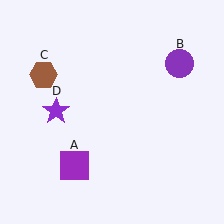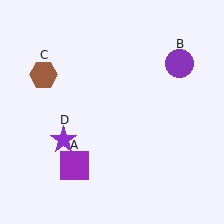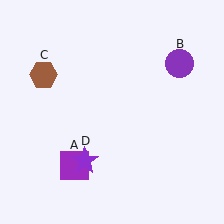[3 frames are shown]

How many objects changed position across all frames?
1 object changed position: purple star (object D).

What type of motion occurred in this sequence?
The purple star (object D) rotated counterclockwise around the center of the scene.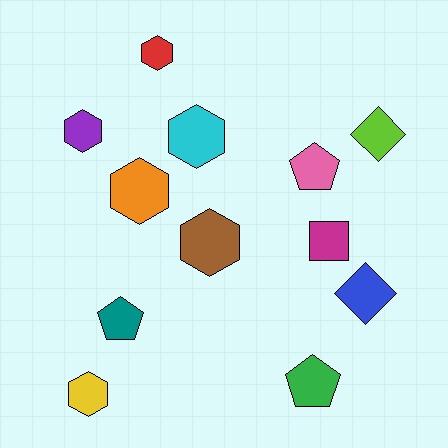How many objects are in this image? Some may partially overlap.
There are 12 objects.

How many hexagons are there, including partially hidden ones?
There are 6 hexagons.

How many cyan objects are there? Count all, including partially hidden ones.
There is 1 cyan object.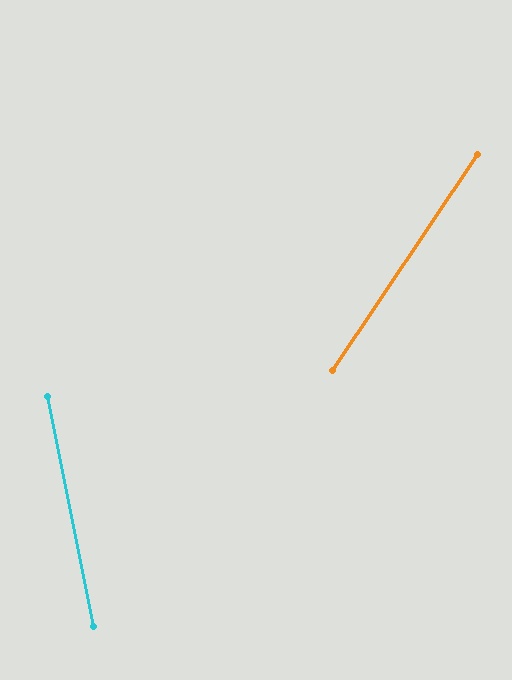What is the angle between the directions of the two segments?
Approximately 45 degrees.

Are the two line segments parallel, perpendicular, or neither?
Neither parallel nor perpendicular — they differ by about 45°.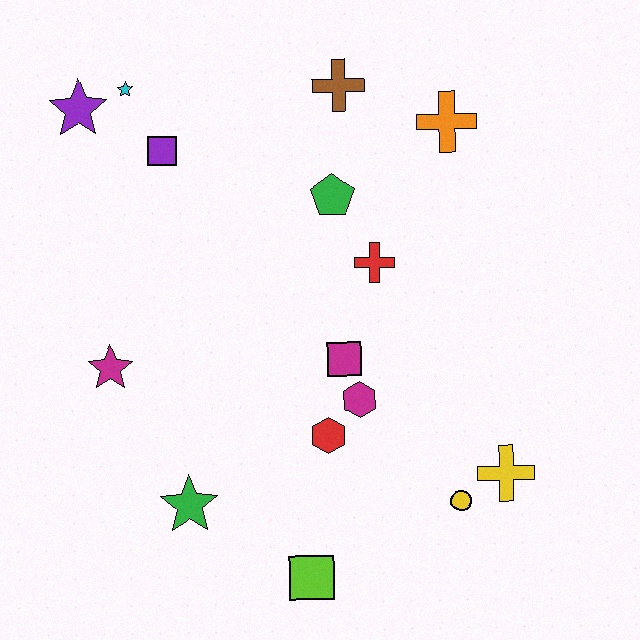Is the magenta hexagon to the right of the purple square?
Yes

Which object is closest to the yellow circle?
The yellow cross is closest to the yellow circle.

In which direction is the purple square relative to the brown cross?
The purple square is to the left of the brown cross.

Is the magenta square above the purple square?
No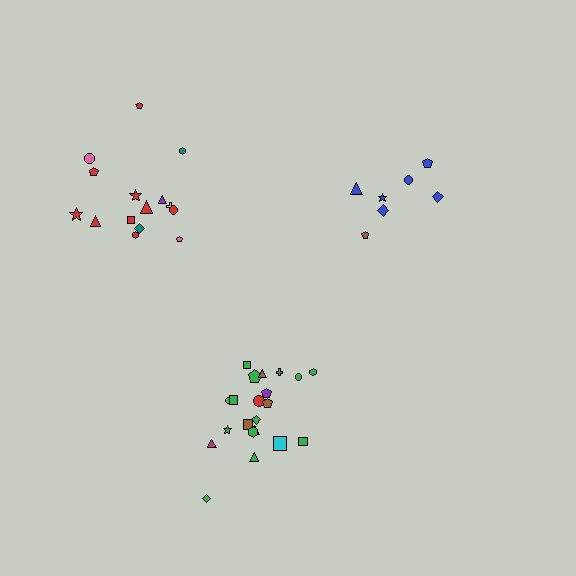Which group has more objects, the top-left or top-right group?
The top-left group.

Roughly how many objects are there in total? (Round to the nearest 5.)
Roughly 45 objects in total.